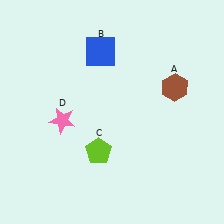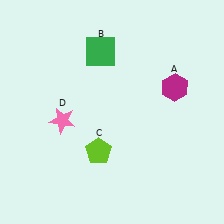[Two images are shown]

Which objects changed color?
A changed from brown to magenta. B changed from blue to green.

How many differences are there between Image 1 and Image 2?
There are 2 differences between the two images.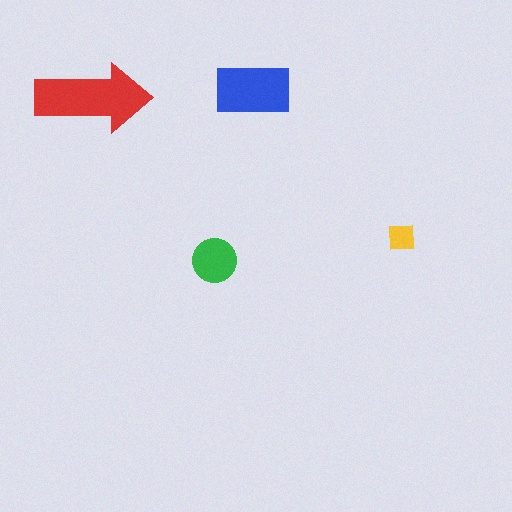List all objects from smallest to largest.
The yellow square, the green circle, the blue rectangle, the red arrow.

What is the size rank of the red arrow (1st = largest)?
1st.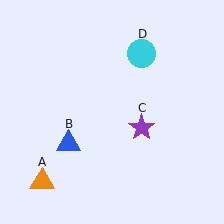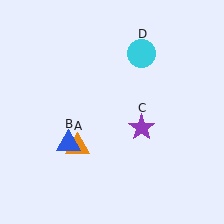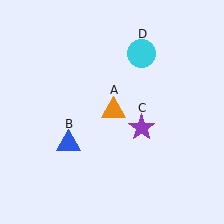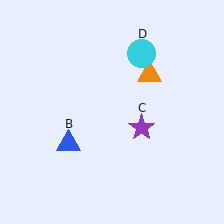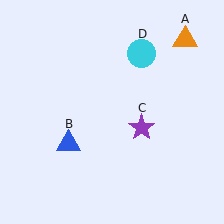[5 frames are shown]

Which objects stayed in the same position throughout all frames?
Blue triangle (object B) and purple star (object C) and cyan circle (object D) remained stationary.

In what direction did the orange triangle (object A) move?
The orange triangle (object A) moved up and to the right.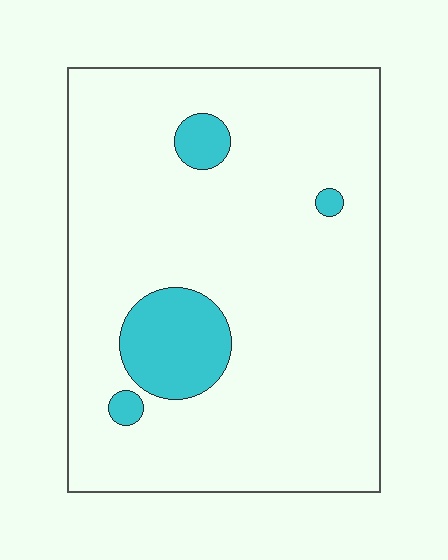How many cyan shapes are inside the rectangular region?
4.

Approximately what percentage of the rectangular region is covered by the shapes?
Approximately 10%.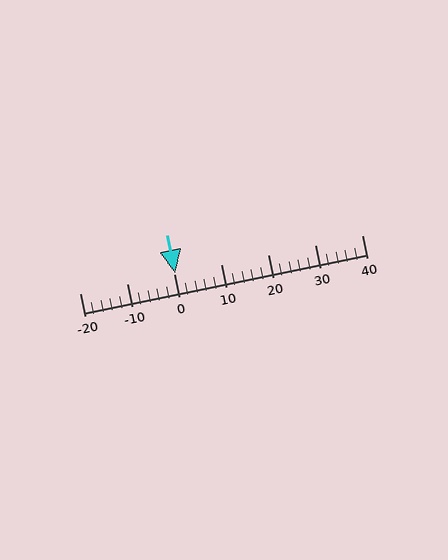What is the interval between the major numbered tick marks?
The major tick marks are spaced 10 units apart.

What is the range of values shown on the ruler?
The ruler shows values from -20 to 40.